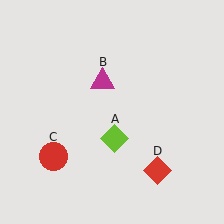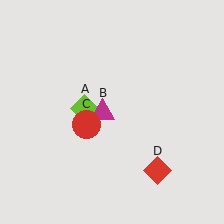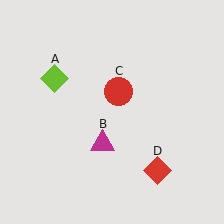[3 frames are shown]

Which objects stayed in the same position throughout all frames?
Red diamond (object D) remained stationary.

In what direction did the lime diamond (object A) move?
The lime diamond (object A) moved up and to the left.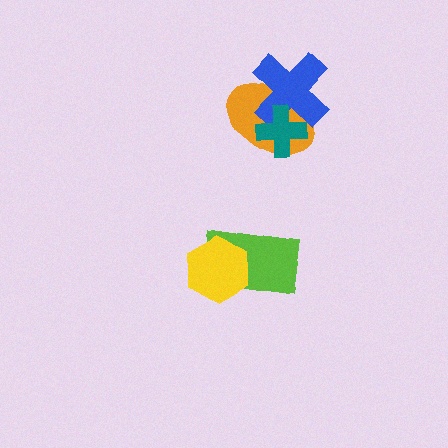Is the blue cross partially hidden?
Yes, it is partially covered by another shape.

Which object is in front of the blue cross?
The teal cross is in front of the blue cross.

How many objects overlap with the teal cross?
2 objects overlap with the teal cross.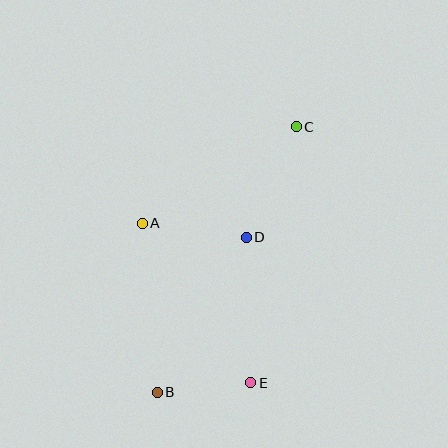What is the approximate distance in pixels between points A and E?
The distance between A and E is approximately 193 pixels.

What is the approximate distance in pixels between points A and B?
The distance between A and B is approximately 170 pixels.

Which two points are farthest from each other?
Points B and C are farthest from each other.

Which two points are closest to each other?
Points B and E are closest to each other.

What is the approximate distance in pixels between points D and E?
The distance between D and E is approximately 146 pixels.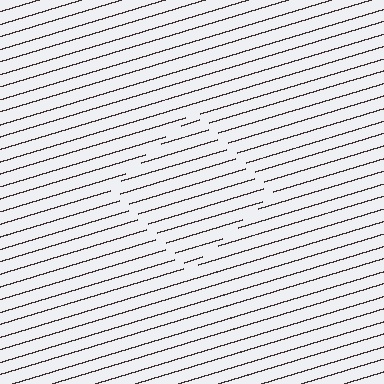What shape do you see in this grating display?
An illusory square. The interior of the shape contains the same grating, shifted by half a period — the contour is defined by the phase discontinuity where line-ends from the inner and outer gratings abut.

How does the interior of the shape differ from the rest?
The interior of the shape contains the same grating, shifted by half a period — the contour is defined by the phase discontinuity where line-ends from the inner and outer gratings abut.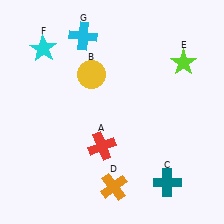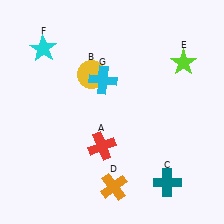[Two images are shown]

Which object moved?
The cyan cross (G) moved down.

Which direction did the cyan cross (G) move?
The cyan cross (G) moved down.